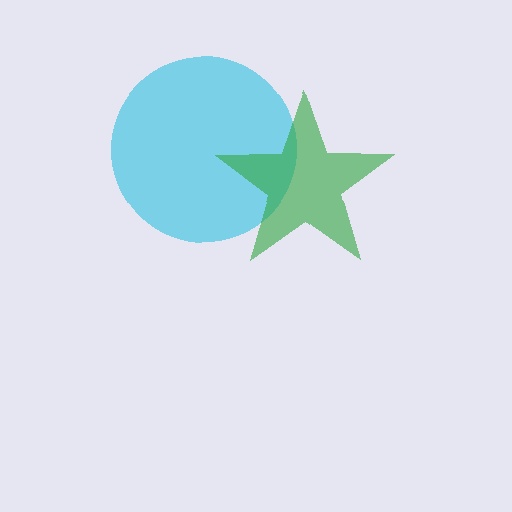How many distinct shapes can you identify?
There are 2 distinct shapes: a cyan circle, a green star.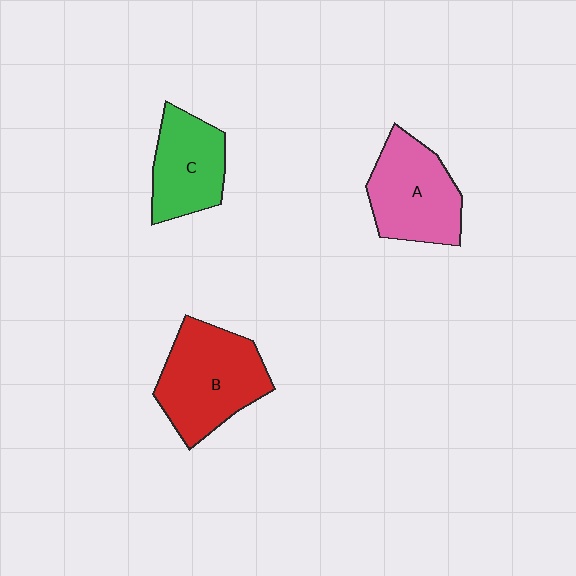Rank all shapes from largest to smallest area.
From largest to smallest: B (red), A (pink), C (green).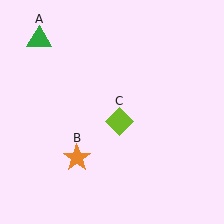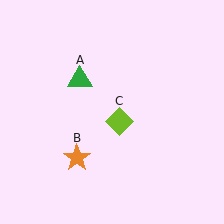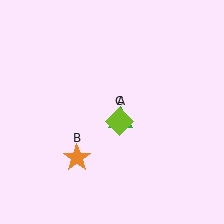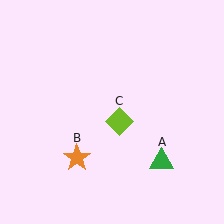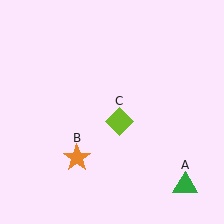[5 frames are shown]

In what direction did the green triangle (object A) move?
The green triangle (object A) moved down and to the right.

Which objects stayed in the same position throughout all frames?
Orange star (object B) and lime diamond (object C) remained stationary.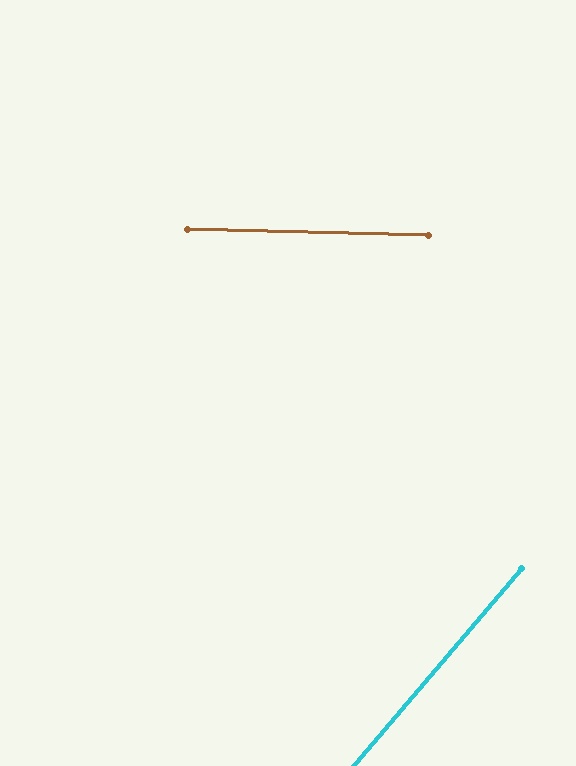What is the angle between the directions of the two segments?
Approximately 51 degrees.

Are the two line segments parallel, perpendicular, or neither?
Neither parallel nor perpendicular — they differ by about 51°.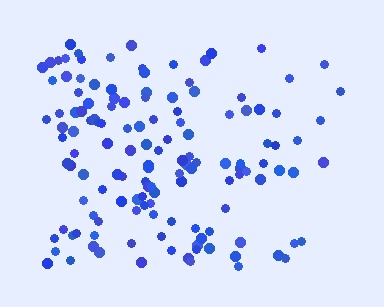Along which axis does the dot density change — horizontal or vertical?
Horizontal.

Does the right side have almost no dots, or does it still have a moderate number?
Still a moderate number, just noticeably fewer than the left.